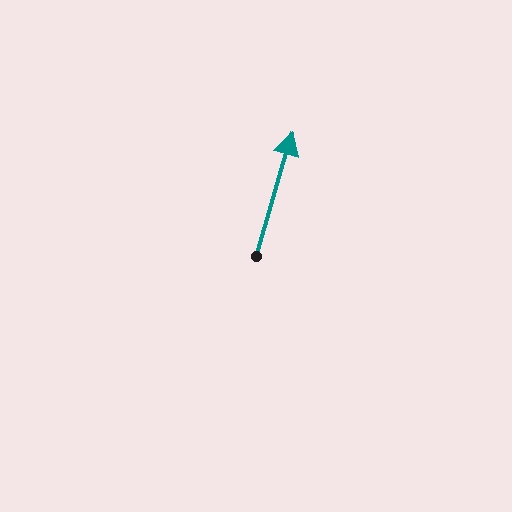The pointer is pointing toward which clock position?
Roughly 1 o'clock.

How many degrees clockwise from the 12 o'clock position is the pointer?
Approximately 16 degrees.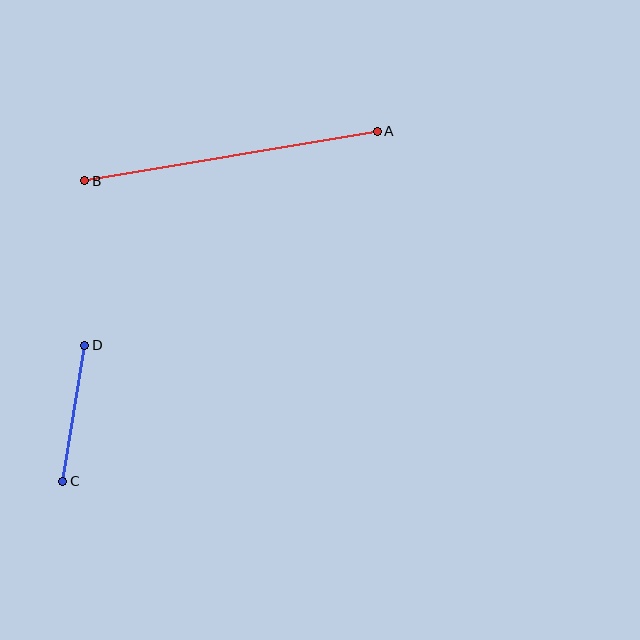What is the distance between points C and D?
The distance is approximately 137 pixels.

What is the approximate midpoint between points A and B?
The midpoint is at approximately (231, 156) pixels.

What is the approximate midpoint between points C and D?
The midpoint is at approximately (74, 413) pixels.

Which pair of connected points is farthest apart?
Points A and B are farthest apart.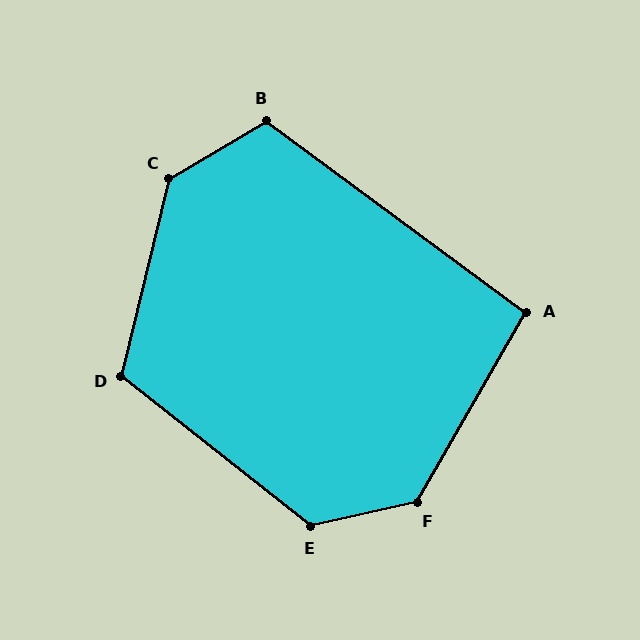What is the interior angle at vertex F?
Approximately 133 degrees (obtuse).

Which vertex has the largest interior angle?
C, at approximately 135 degrees.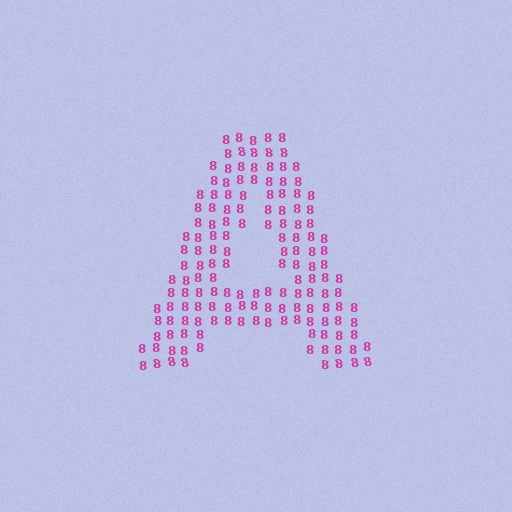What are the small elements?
The small elements are digit 8's.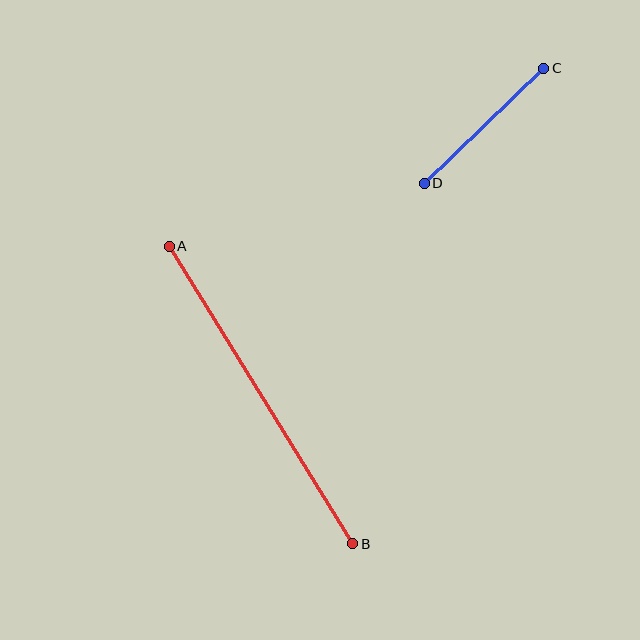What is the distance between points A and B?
The distance is approximately 349 pixels.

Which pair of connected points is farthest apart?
Points A and B are farthest apart.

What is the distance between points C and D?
The distance is approximately 166 pixels.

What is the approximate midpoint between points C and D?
The midpoint is at approximately (484, 126) pixels.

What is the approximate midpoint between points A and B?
The midpoint is at approximately (261, 395) pixels.